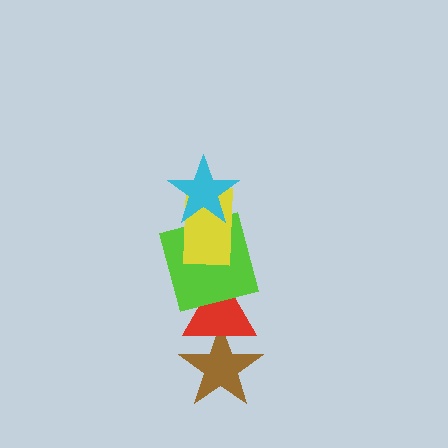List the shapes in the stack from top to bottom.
From top to bottom: the cyan star, the yellow rectangle, the lime square, the red triangle, the brown star.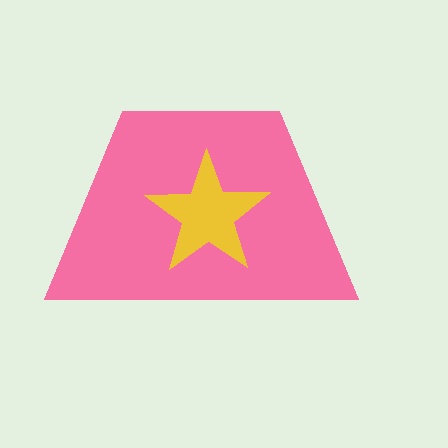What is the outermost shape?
The pink trapezoid.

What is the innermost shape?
The yellow star.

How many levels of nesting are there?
2.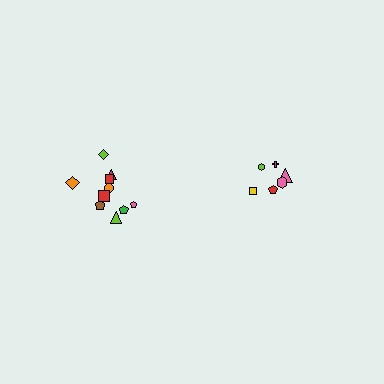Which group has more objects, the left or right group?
The left group.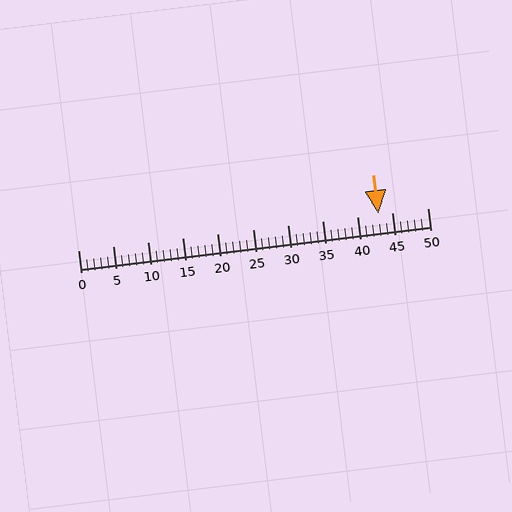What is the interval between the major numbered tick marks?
The major tick marks are spaced 5 units apart.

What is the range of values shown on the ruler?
The ruler shows values from 0 to 50.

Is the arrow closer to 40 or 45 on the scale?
The arrow is closer to 45.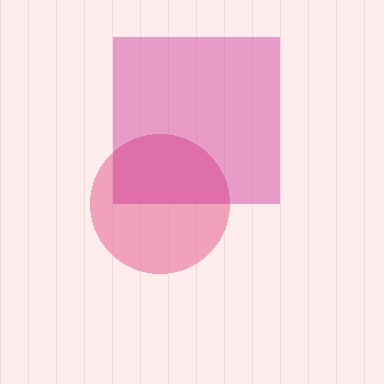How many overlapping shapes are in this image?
There are 2 overlapping shapes in the image.